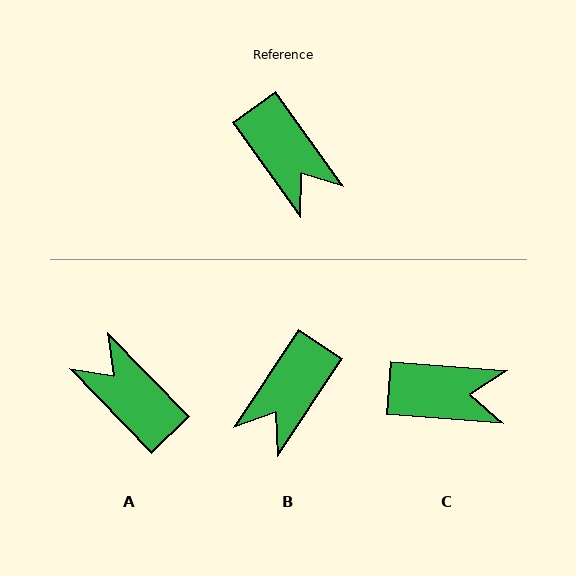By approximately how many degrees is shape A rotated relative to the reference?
Approximately 172 degrees clockwise.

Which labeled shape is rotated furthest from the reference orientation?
A, about 172 degrees away.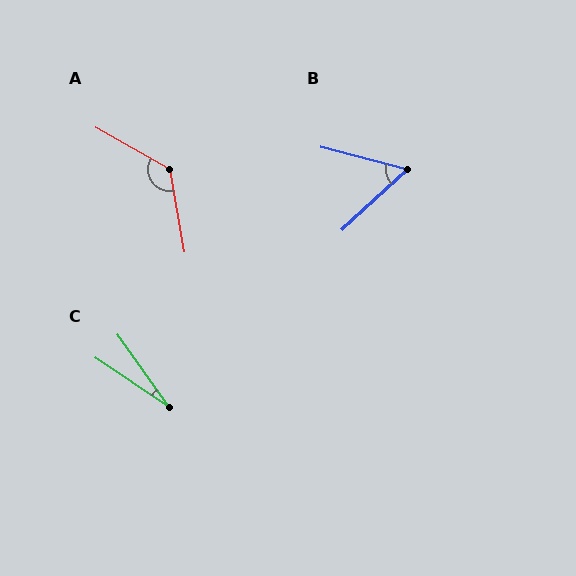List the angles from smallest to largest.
C (21°), B (57°), A (130°).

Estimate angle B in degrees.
Approximately 57 degrees.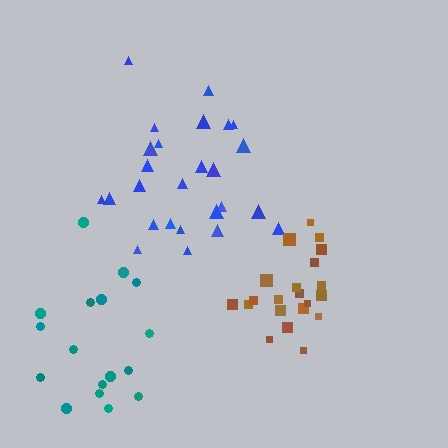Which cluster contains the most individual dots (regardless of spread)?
Blue (26).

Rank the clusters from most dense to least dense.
brown, blue, teal.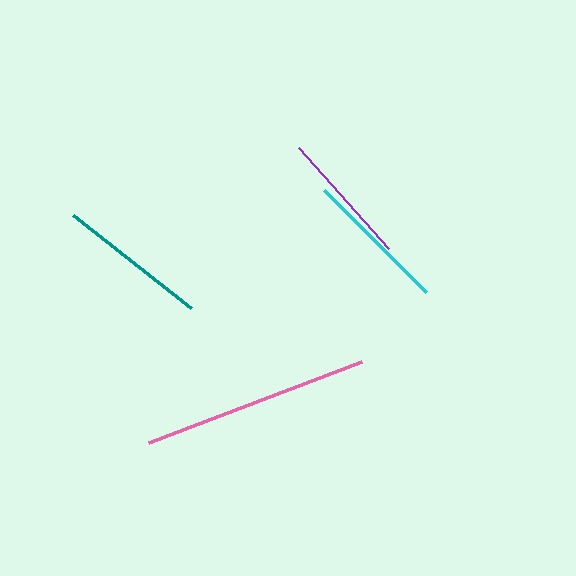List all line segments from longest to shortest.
From longest to shortest: pink, teal, cyan, purple.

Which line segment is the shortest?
The purple line is the shortest at approximately 136 pixels.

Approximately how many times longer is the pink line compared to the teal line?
The pink line is approximately 1.5 times the length of the teal line.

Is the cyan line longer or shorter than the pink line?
The pink line is longer than the cyan line.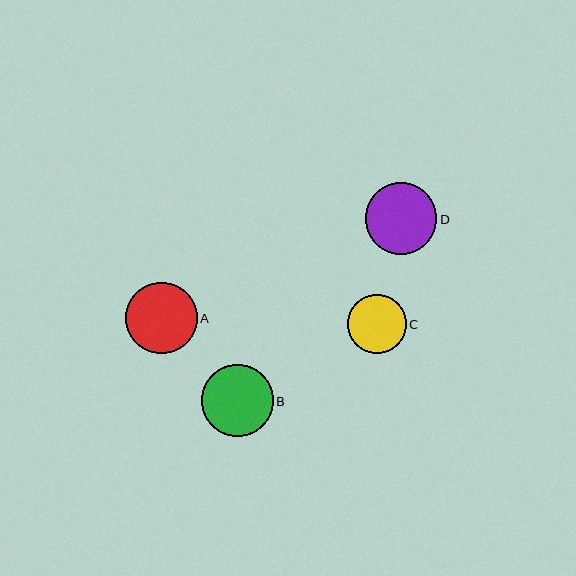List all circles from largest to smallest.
From largest to smallest: B, A, D, C.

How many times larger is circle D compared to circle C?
Circle D is approximately 1.2 times the size of circle C.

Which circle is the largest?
Circle B is the largest with a size of approximately 72 pixels.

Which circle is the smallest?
Circle C is the smallest with a size of approximately 59 pixels.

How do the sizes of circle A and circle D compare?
Circle A and circle D are approximately the same size.